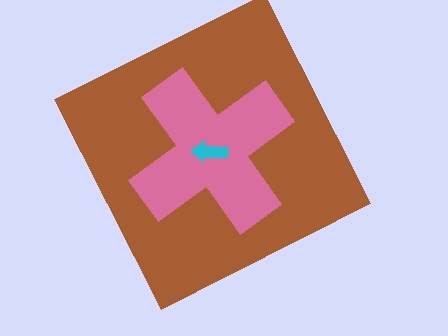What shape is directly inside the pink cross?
The cyan arrow.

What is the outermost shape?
The brown square.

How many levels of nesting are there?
3.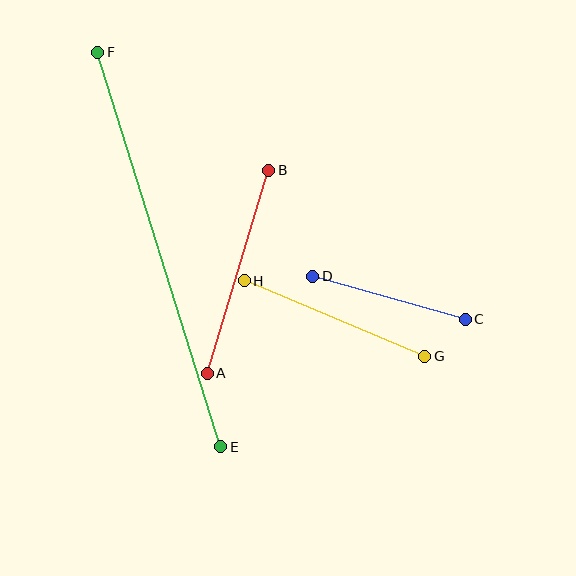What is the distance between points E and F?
The distance is approximately 413 pixels.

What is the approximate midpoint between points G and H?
The midpoint is at approximately (334, 318) pixels.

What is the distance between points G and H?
The distance is approximately 196 pixels.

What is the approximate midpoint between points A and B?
The midpoint is at approximately (238, 272) pixels.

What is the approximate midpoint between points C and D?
The midpoint is at approximately (389, 298) pixels.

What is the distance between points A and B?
The distance is approximately 212 pixels.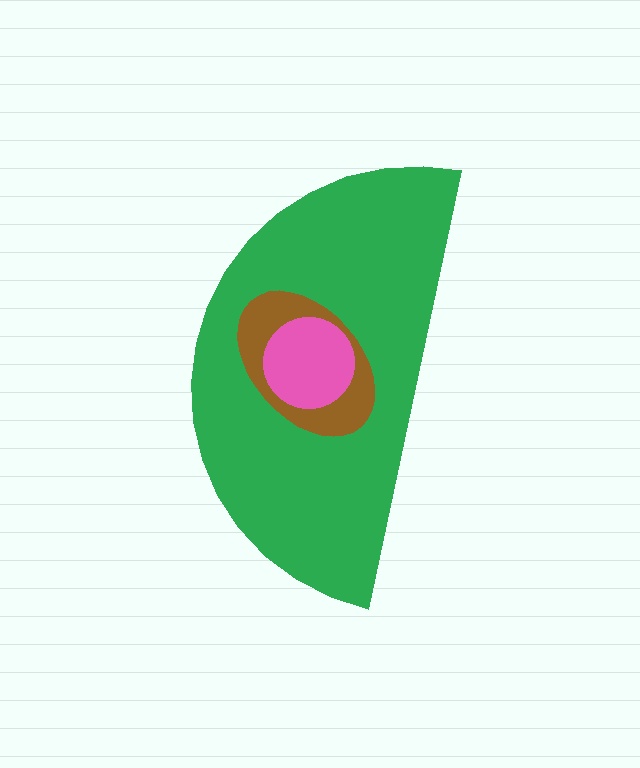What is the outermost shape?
The green semicircle.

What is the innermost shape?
The pink circle.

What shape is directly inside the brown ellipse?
The pink circle.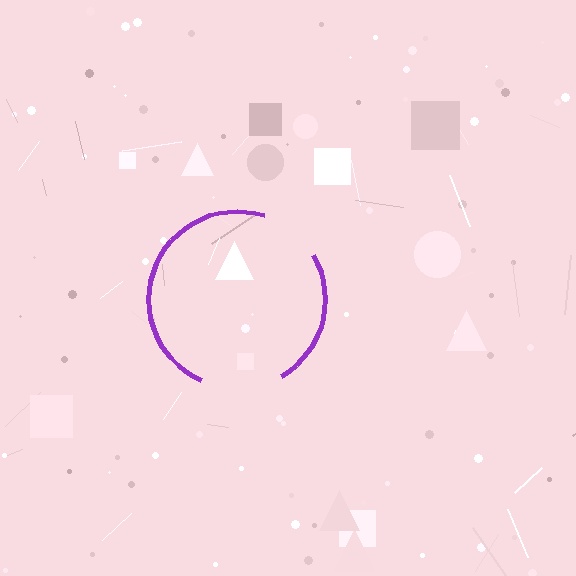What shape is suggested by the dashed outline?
The dashed outline suggests a circle.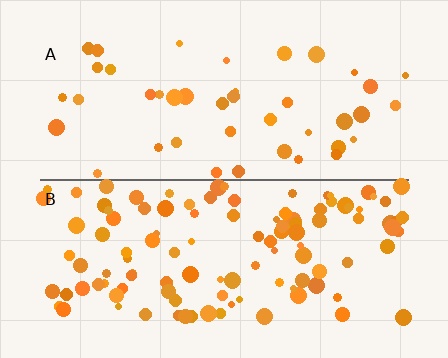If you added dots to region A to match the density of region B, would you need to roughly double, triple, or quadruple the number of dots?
Approximately triple.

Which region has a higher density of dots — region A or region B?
B (the bottom).